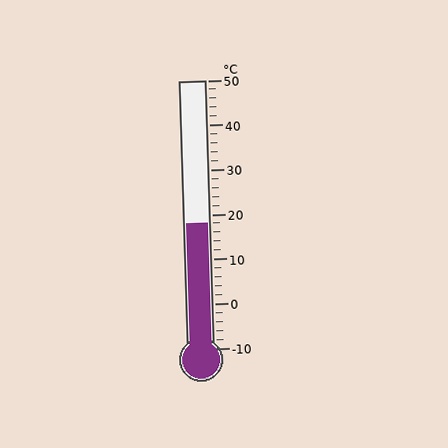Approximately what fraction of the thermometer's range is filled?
The thermometer is filled to approximately 45% of its range.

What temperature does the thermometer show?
The thermometer shows approximately 18°C.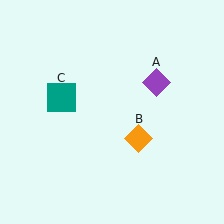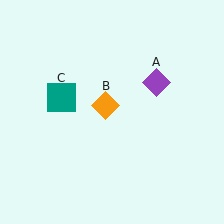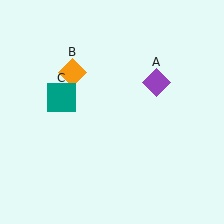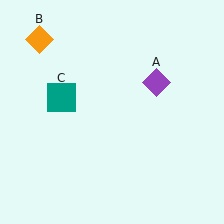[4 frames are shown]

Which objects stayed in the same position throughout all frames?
Purple diamond (object A) and teal square (object C) remained stationary.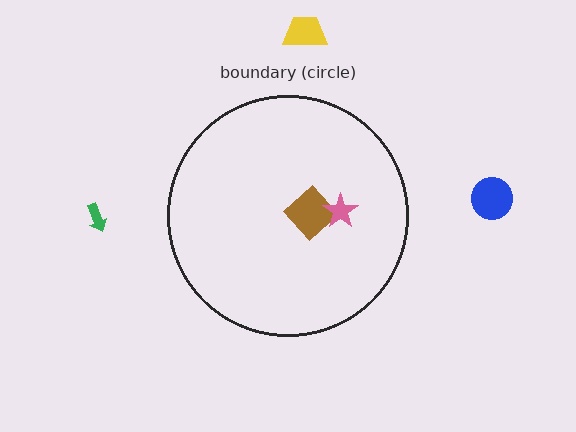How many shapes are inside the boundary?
2 inside, 3 outside.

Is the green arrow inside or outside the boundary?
Outside.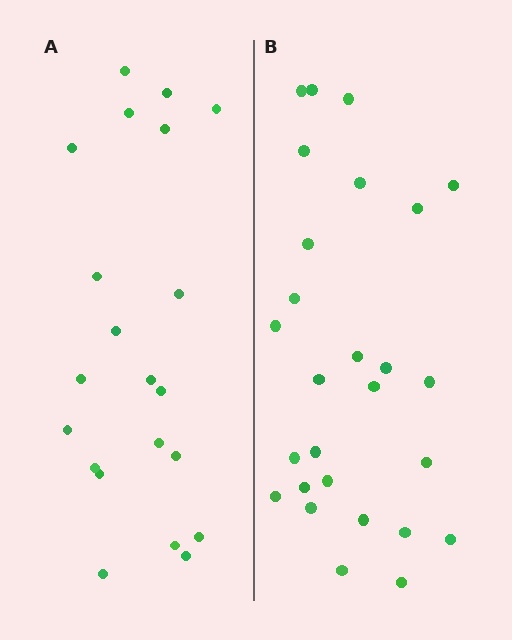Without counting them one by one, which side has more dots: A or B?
Region B (the right region) has more dots.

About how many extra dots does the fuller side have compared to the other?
Region B has about 6 more dots than region A.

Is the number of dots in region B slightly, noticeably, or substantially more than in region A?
Region B has noticeably more, but not dramatically so. The ratio is roughly 1.3 to 1.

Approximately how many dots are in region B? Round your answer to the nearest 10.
About 30 dots. (The exact count is 27, which rounds to 30.)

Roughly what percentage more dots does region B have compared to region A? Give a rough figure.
About 30% more.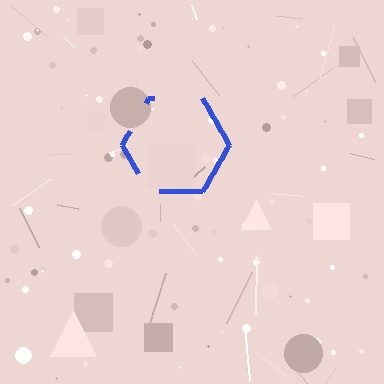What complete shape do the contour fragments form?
The contour fragments form a hexagon.